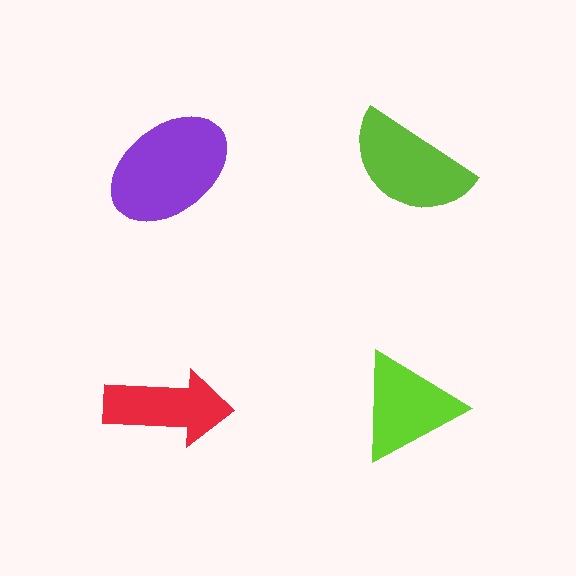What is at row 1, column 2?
A lime semicircle.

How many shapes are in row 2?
2 shapes.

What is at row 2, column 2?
A lime triangle.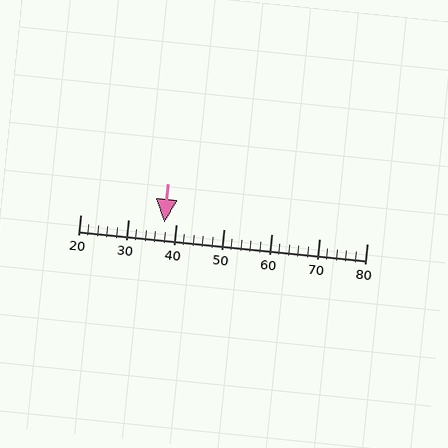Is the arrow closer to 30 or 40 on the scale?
The arrow is closer to 40.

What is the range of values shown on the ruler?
The ruler shows values from 20 to 80.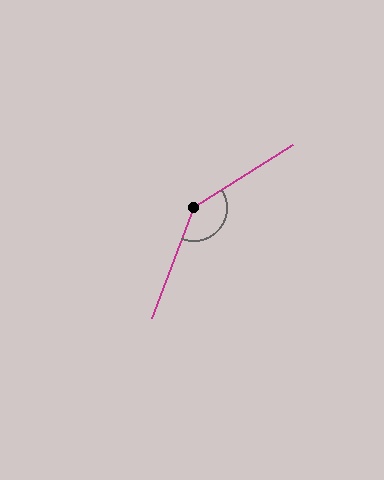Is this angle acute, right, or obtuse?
It is obtuse.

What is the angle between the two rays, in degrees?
Approximately 143 degrees.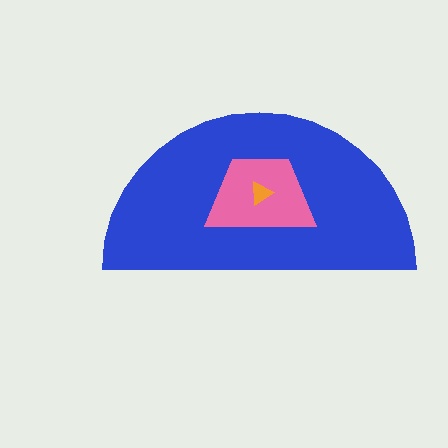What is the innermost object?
The orange triangle.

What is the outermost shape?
The blue semicircle.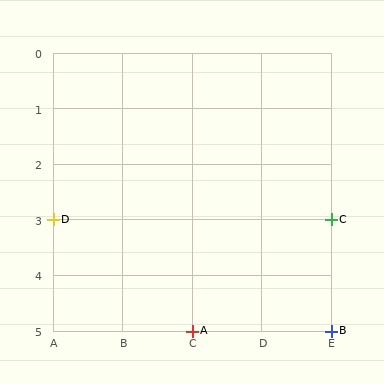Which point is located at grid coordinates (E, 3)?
Point C is at (E, 3).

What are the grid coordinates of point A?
Point A is at grid coordinates (C, 5).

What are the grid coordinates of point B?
Point B is at grid coordinates (E, 5).